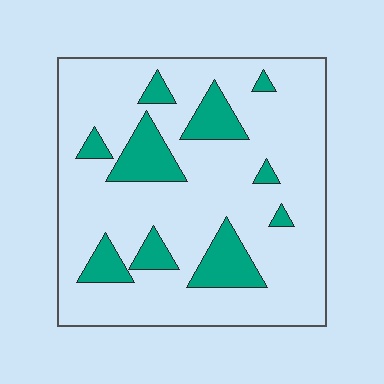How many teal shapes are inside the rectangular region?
10.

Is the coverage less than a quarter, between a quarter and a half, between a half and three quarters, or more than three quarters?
Less than a quarter.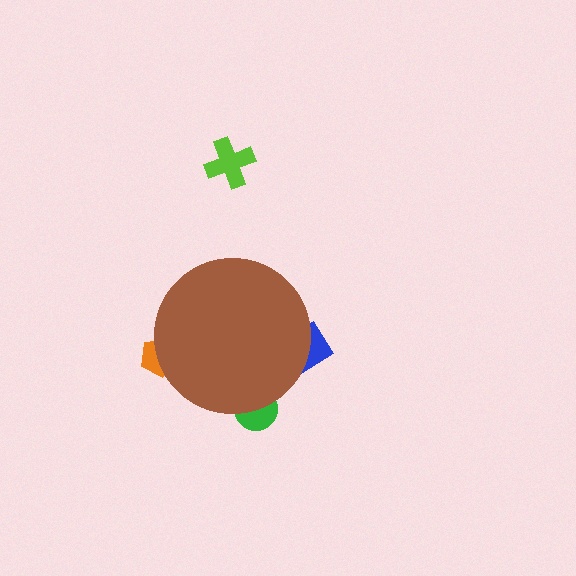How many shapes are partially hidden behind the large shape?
3 shapes are partially hidden.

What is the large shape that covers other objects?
A brown circle.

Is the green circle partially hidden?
Yes, the green circle is partially hidden behind the brown circle.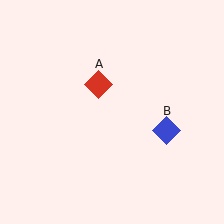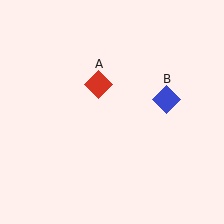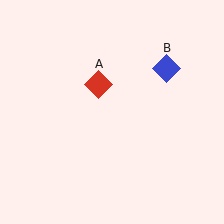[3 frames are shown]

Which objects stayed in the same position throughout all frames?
Red diamond (object A) remained stationary.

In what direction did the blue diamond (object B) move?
The blue diamond (object B) moved up.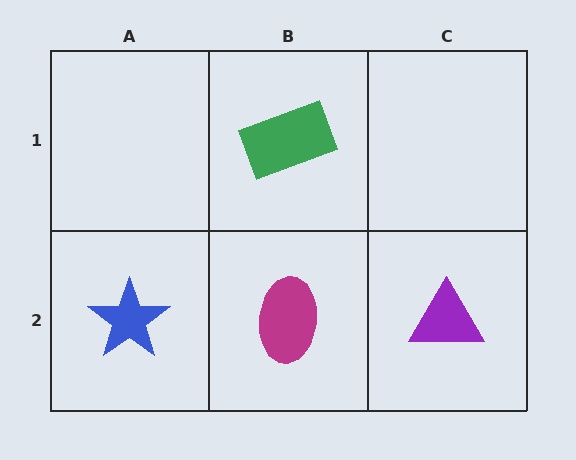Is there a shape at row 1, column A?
No, that cell is empty.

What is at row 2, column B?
A magenta ellipse.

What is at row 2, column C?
A purple triangle.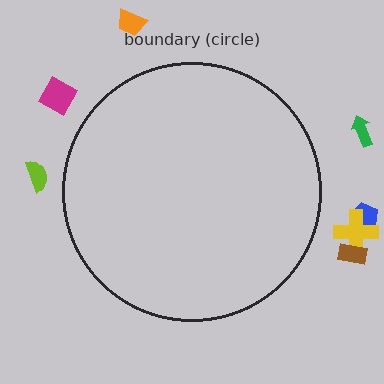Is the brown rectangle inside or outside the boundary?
Outside.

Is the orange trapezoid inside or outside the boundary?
Outside.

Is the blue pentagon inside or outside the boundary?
Outside.